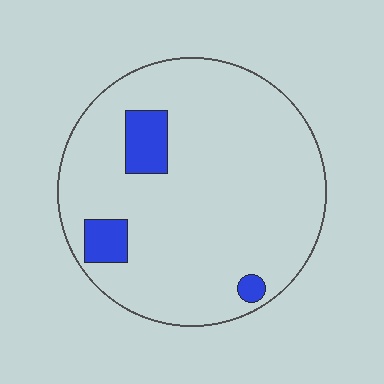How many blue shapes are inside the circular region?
3.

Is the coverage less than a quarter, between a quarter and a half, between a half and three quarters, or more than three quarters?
Less than a quarter.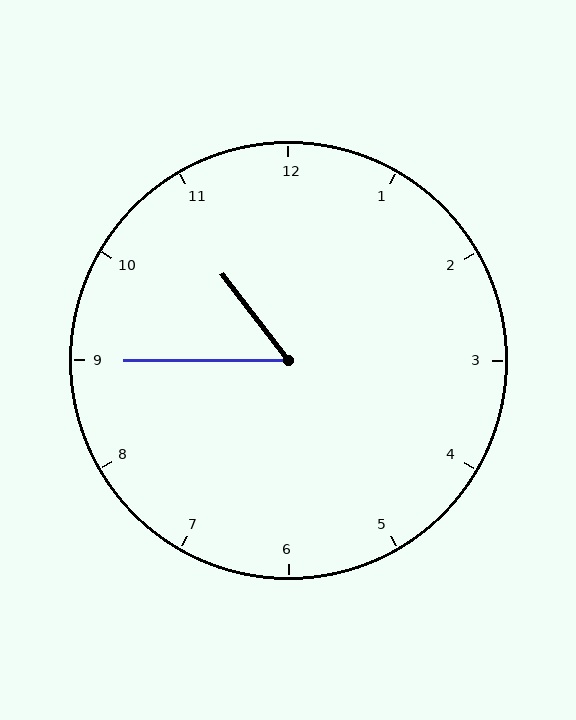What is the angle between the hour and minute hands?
Approximately 52 degrees.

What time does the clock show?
10:45.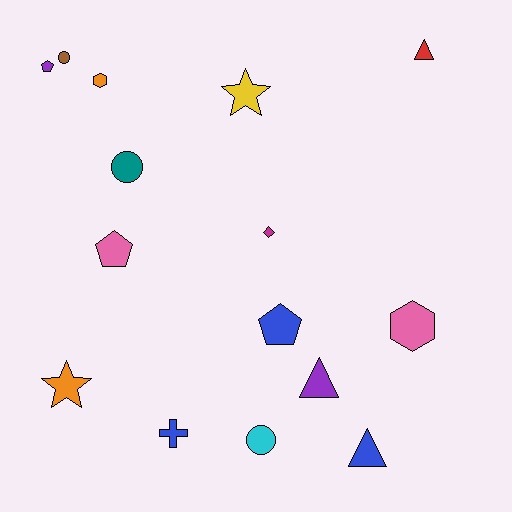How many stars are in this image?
There are 2 stars.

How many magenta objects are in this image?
There is 1 magenta object.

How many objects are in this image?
There are 15 objects.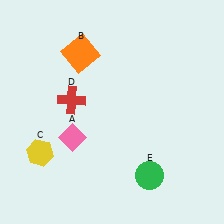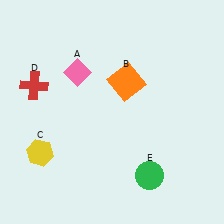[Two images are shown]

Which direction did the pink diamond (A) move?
The pink diamond (A) moved up.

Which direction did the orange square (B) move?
The orange square (B) moved right.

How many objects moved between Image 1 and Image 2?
3 objects moved between the two images.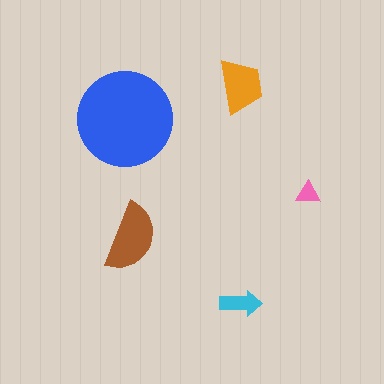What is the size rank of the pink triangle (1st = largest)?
5th.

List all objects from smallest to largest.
The pink triangle, the cyan arrow, the orange trapezoid, the brown semicircle, the blue circle.